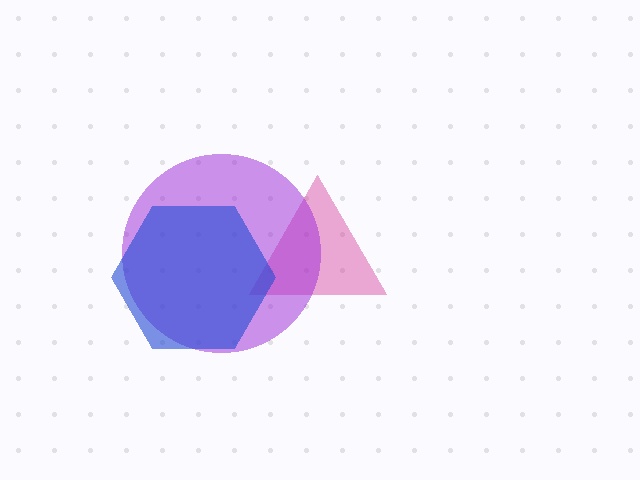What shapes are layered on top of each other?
The layered shapes are: a magenta triangle, a purple circle, a blue hexagon.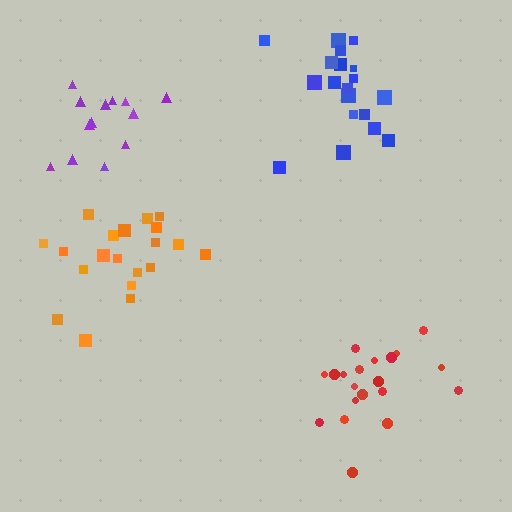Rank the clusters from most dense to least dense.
purple, orange, red, blue.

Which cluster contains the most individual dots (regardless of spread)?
Orange (20).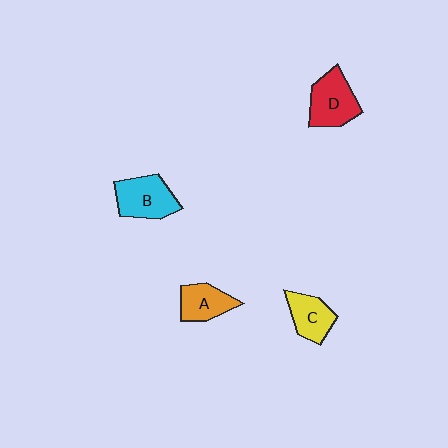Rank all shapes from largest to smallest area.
From largest to smallest: B (cyan), D (red), C (yellow), A (orange).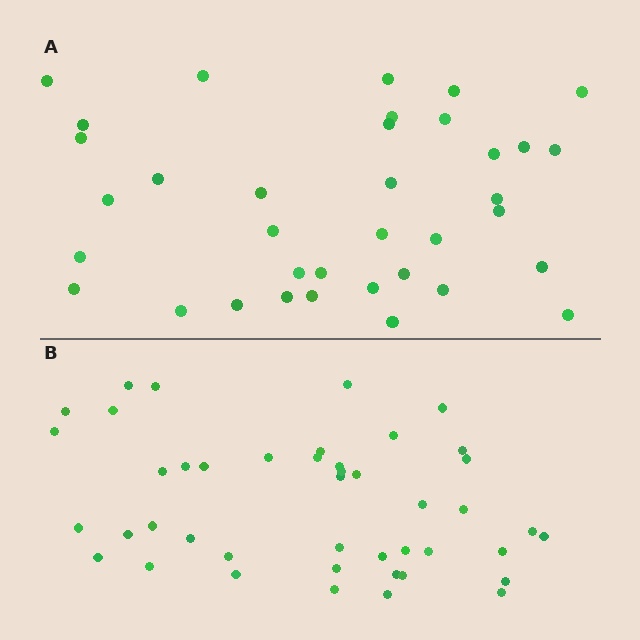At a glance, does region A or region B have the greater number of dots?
Region B (the bottom region) has more dots.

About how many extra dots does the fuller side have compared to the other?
Region B has roughly 8 or so more dots than region A.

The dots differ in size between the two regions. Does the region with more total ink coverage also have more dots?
No. Region A has more total ink coverage because its dots are larger, but region B actually contains more individual dots. Total area can be misleading — the number of items is what matters here.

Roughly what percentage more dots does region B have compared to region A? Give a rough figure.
About 20% more.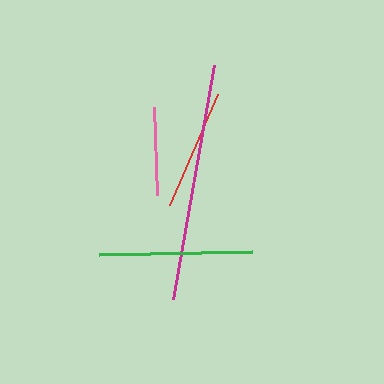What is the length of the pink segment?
The pink segment is approximately 88 pixels long.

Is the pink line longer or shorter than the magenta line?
The magenta line is longer than the pink line.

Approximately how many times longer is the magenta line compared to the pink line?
The magenta line is approximately 2.7 times the length of the pink line.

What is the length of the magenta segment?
The magenta segment is approximately 237 pixels long.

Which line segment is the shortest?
The pink line is the shortest at approximately 88 pixels.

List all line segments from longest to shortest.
From longest to shortest: magenta, green, red, pink.